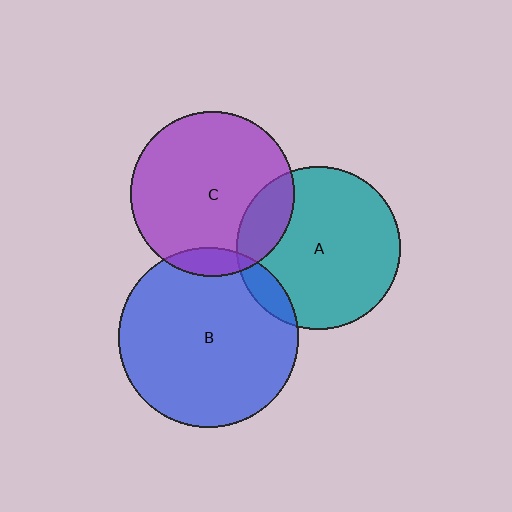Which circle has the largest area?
Circle B (blue).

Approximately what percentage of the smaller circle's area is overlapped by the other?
Approximately 15%.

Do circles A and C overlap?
Yes.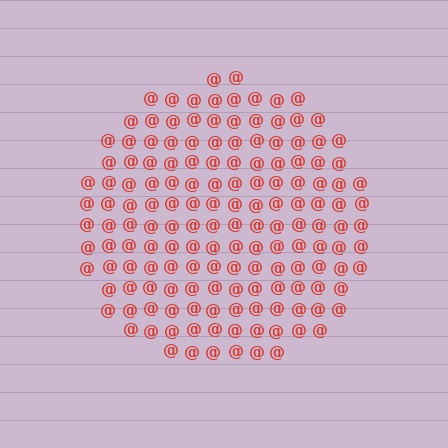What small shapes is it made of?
It is made of small at signs.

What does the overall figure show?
The overall figure shows a circle.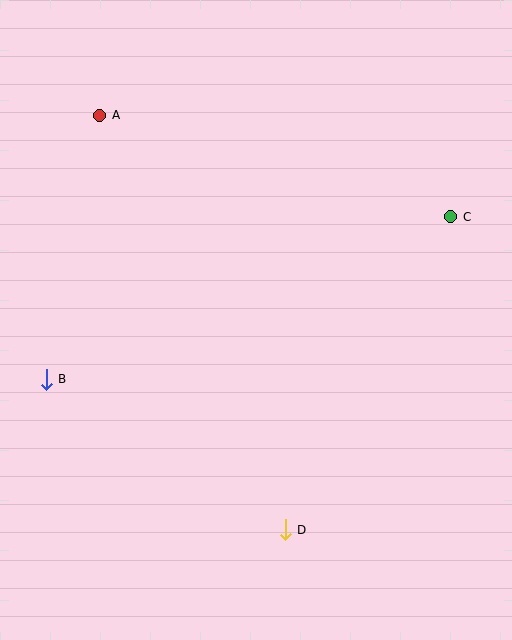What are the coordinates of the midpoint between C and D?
The midpoint between C and D is at (368, 373).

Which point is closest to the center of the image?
Point D at (285, 530) is closest to the center.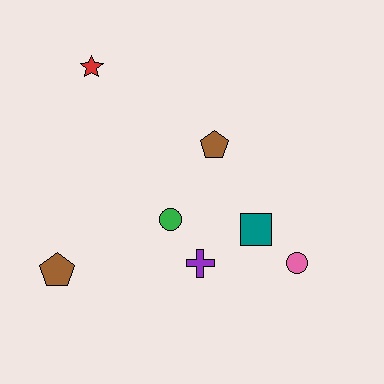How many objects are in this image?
There are 7 objects.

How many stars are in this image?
There is 1 star.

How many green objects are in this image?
There is 1 green object.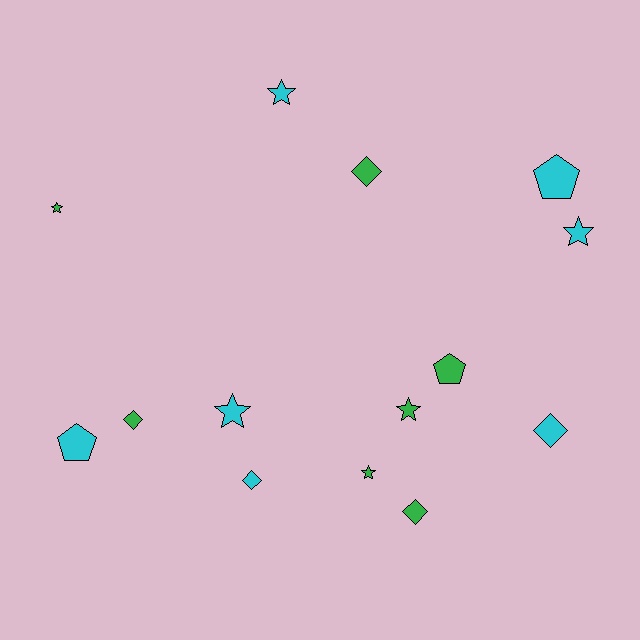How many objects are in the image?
There are 14 objects.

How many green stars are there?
There are 3 green stars.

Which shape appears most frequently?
Star, with 6 objects.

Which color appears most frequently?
Green, with 7 objects.